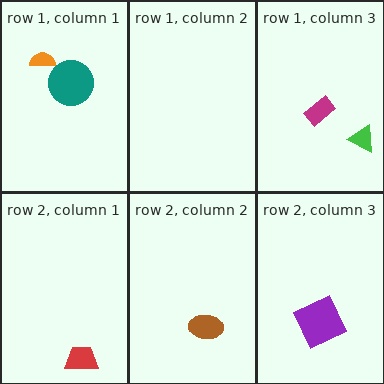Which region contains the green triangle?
The row 1, column 3 region.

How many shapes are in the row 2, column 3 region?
1.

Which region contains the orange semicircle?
The row 1, column 1 region.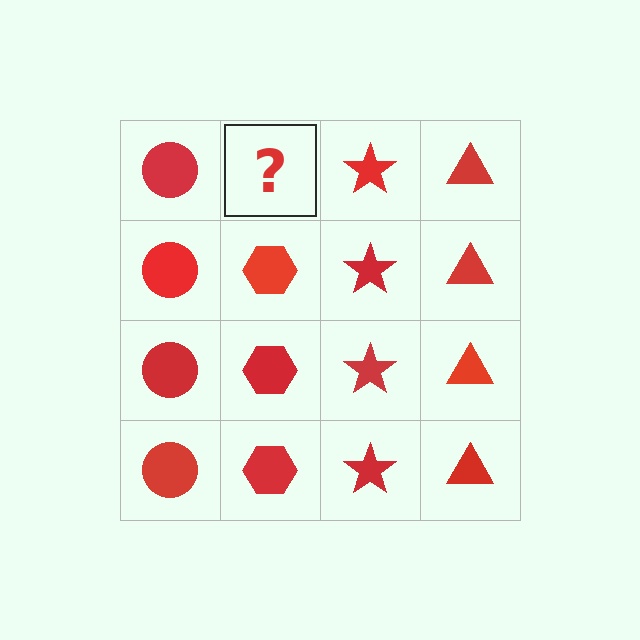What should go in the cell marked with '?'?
The missing cell should contain a red hexagon.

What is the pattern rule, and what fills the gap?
The rule is that each column has a consistent shape. The gap should be filled with a red hexagon.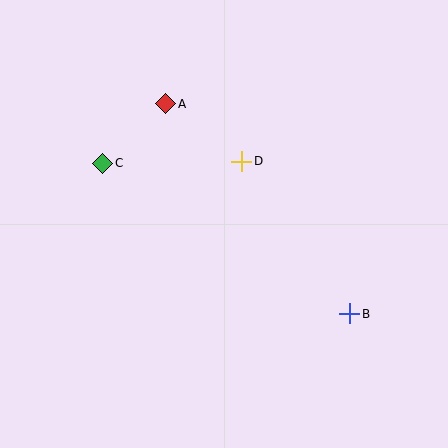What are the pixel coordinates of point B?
Point B is at (350, 314).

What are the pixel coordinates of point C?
Point C is at (103, 163).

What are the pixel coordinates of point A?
Point A is at (166, 104).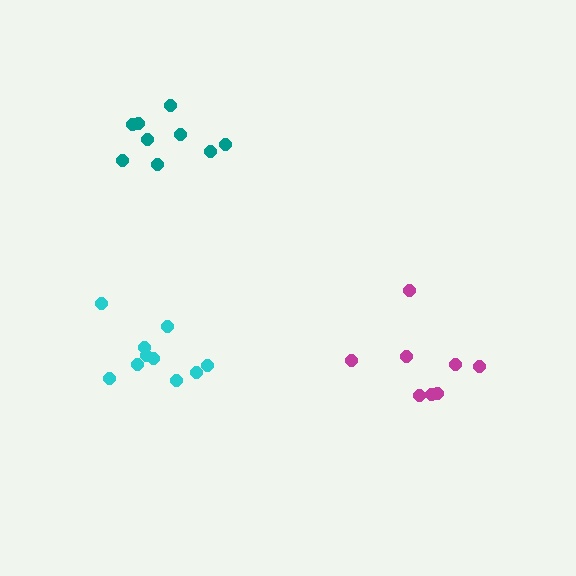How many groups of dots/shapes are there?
There are 3 groups.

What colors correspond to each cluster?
The clusters are colored: cyan, teal, magenta.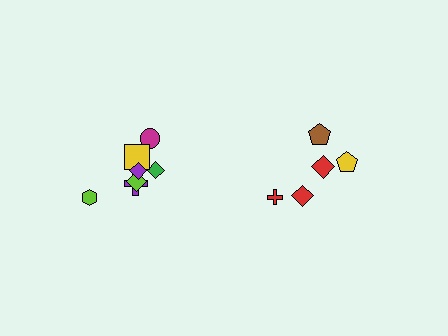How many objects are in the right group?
There are 5 objects.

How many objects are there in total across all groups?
There are 12 objects.